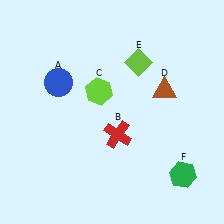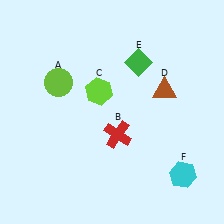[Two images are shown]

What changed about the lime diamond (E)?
In Image 1, E is lime. In Image 2, it changed to green.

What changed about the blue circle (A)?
In Image 1, A is blue. In Image 2, it changed to lime.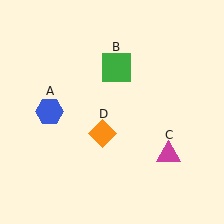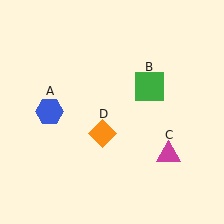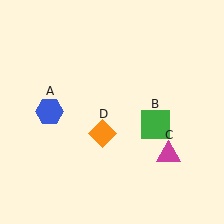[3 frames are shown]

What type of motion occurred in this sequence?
The green square (object B) rotated clockwise around the center of the scene.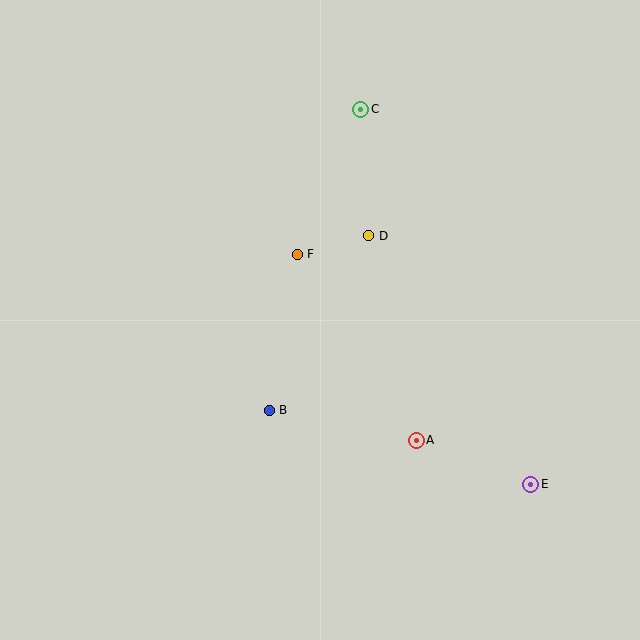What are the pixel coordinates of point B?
Point B is at (269, 410).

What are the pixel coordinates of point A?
Point A is at (416, 440).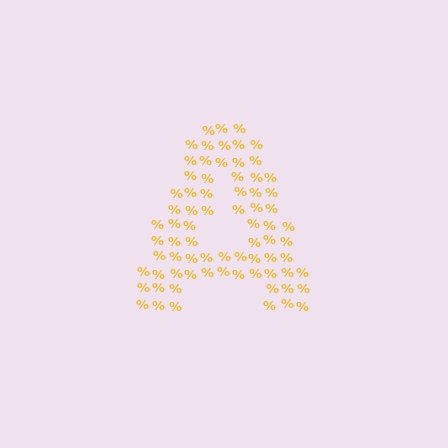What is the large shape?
The large shape is the letter A.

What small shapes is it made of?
It is made of small percent signs.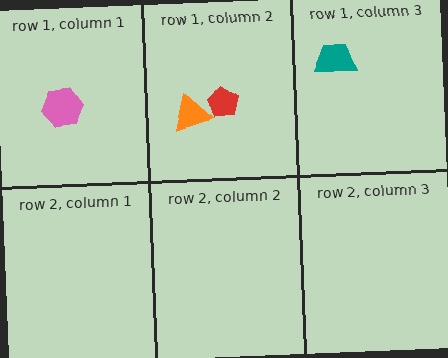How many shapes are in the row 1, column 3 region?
1.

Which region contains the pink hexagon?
The row 1, column 1 region.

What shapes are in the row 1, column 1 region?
The pink hexagon.